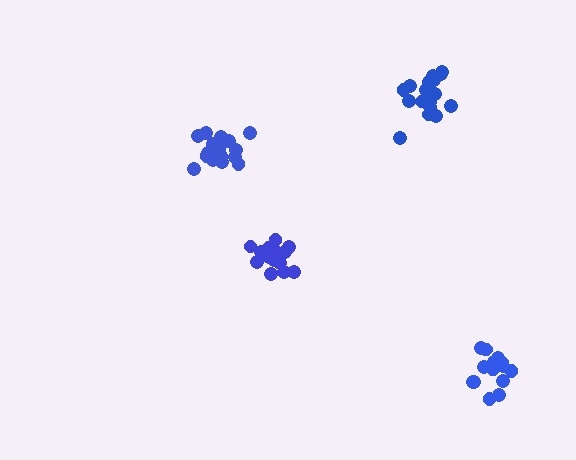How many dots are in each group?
Group 1: 19 dots, Group 2: 15 dots, Group 3: 19 dots, Group 4: 14 dots (67 total).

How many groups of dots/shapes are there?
There are 4 groups.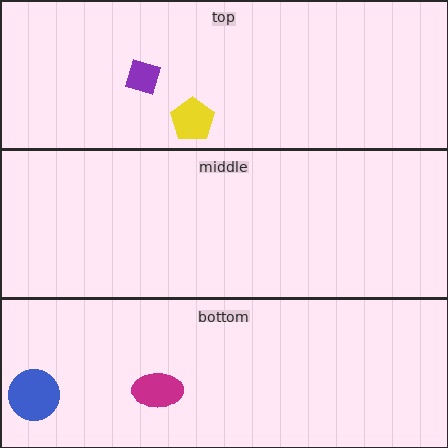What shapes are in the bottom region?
The magenta ellipse, the blue circle.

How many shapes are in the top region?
2.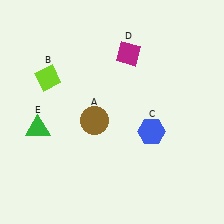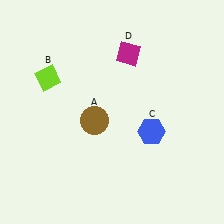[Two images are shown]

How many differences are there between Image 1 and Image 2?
There is 1 difference between the two images.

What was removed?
The green triangle (E) was removed in Image 2.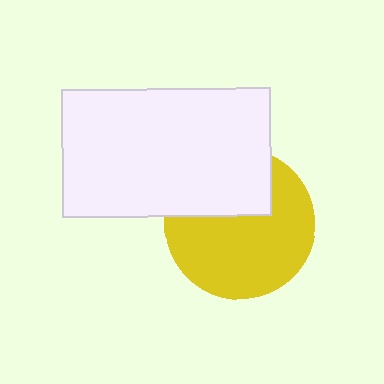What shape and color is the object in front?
The object in front is a white rectangle.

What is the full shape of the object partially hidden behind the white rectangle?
The partially hidden object is a yellow circle.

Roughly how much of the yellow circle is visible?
Most of it is visible (roughly 66%).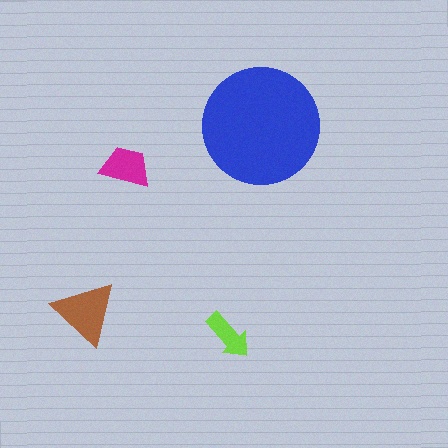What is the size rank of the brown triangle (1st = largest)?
2nd.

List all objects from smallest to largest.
The lime arrow, the magenta trapezoid, the brown triangle, the blue circle.